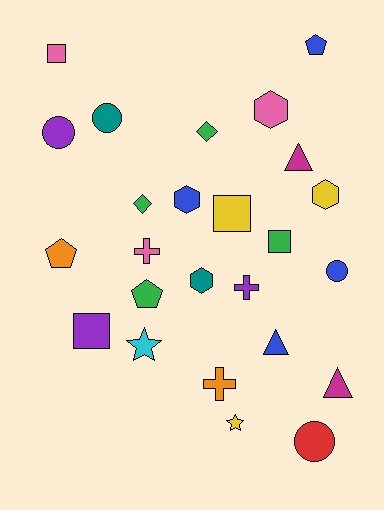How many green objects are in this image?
There are 4 green objects.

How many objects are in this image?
There are 25 objects.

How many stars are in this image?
There are 2 stars.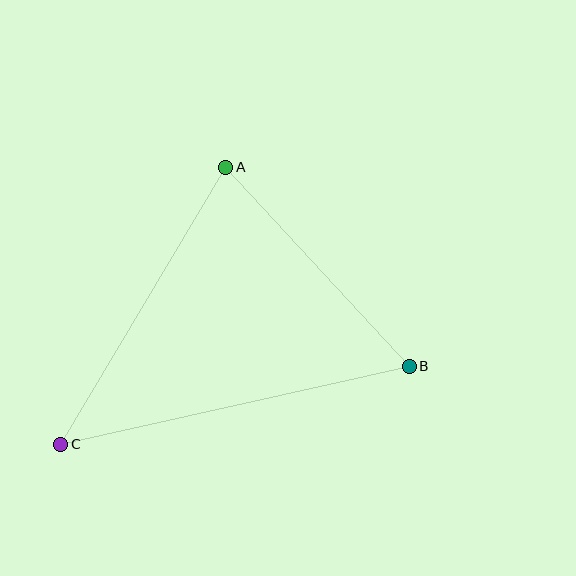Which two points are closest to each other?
Points A and B are closest to each other.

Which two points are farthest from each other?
Points B and C are farthest from each other.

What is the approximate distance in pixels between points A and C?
The distance between A and C is approximately 323 pixels.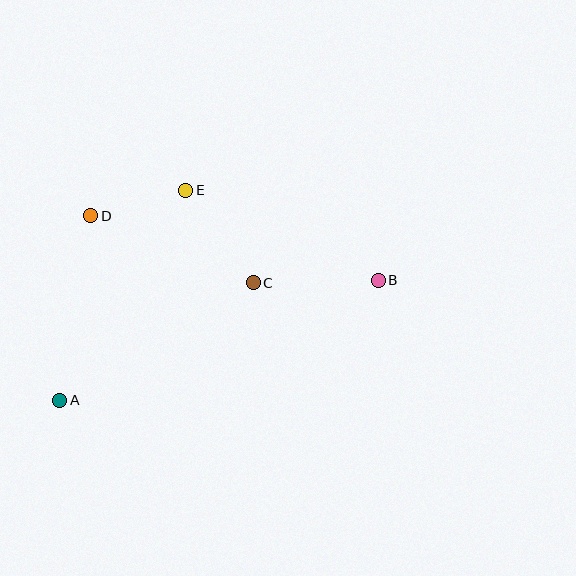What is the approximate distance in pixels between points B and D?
The distance between B and D is approximately 294 pixels.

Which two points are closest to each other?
Points D and E are closest to each other.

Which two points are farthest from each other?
Points A and B are farthest from each other.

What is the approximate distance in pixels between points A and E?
The distance between A and E is approximately 245 pixels.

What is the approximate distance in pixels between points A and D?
The distance between A and D is approximately 187 pixels.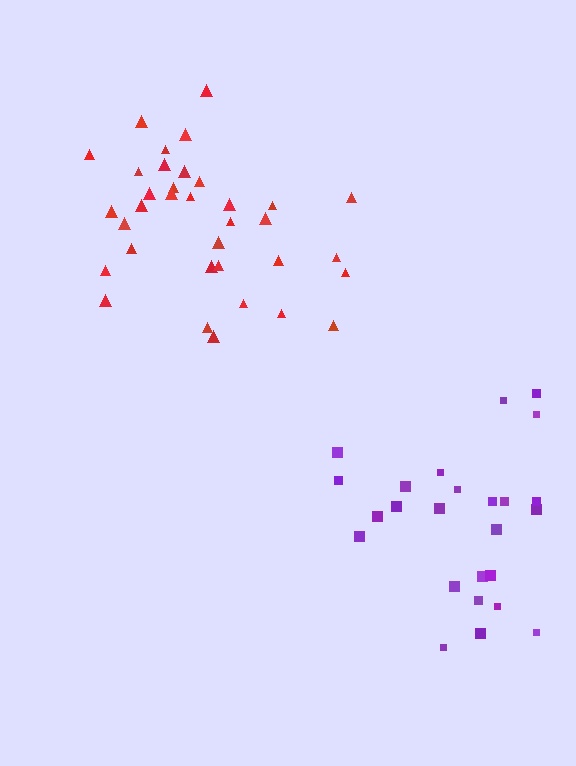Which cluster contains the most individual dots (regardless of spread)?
Red (35).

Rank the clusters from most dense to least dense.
red, purple.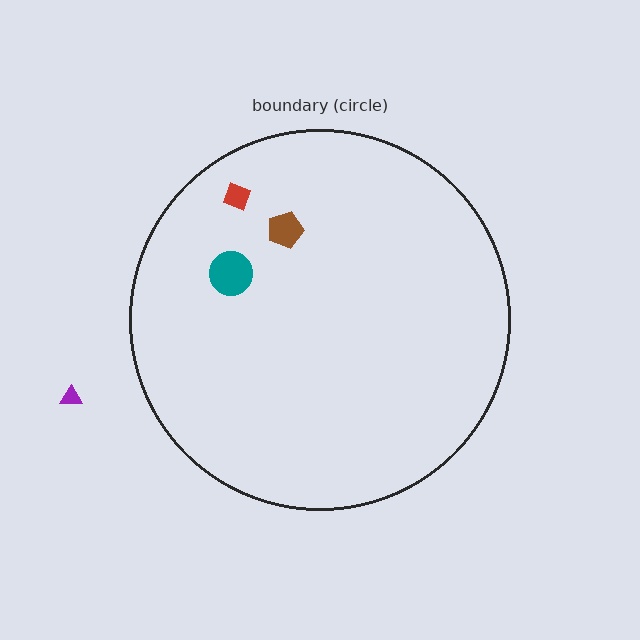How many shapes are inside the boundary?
3 inside, 1 outside.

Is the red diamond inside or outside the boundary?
Inside.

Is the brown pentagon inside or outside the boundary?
Inside.